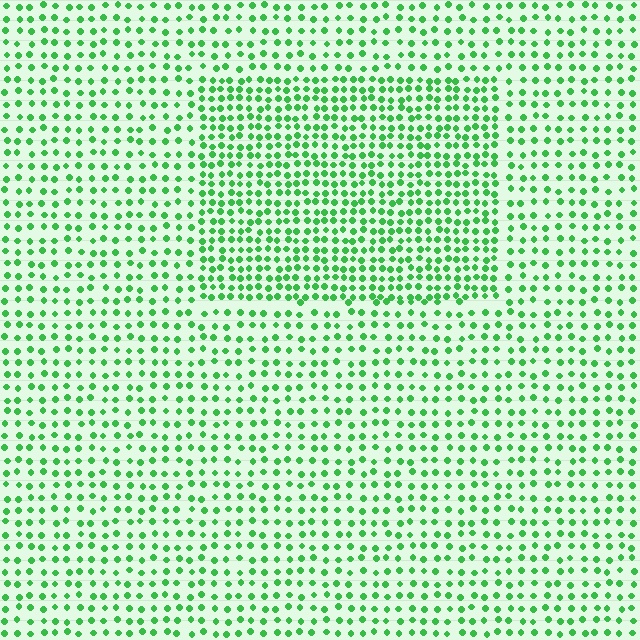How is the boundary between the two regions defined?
The boundary is defined by a change in element density (approximately 1.7x ratio). All elements are the same color, size, and shape.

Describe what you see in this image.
The image contains small green elements arranged at two different densities. A rectangle-shaped region is visible where the elements are more densely packed than the surrounding area.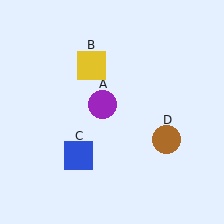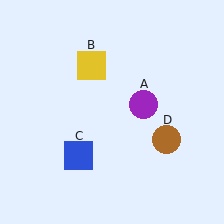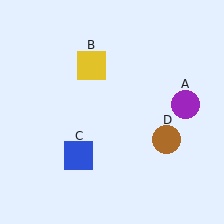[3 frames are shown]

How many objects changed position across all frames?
1 object changed position: purple circle (object A).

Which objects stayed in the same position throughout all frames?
Yellow square (object B) and blue square (object C) and brown circle (object D) remained stationary.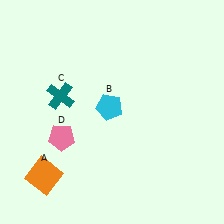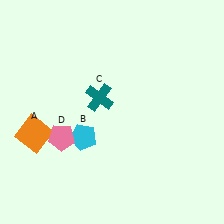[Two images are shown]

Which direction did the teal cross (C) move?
The teal cross (C) moved right.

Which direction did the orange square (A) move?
The orange square (A) moved up.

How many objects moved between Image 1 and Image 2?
3 objects moved between the two images.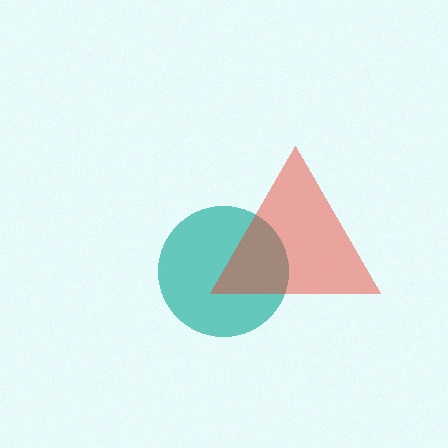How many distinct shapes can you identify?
There are 2 distinct shapes: a teal circle, a red triangle.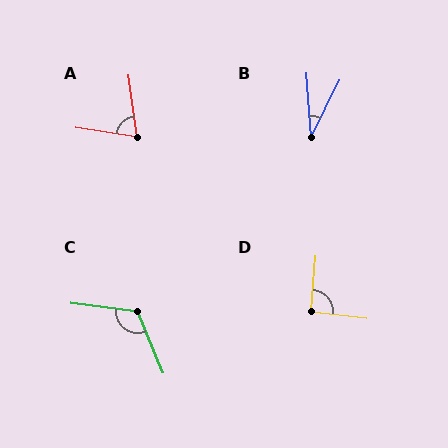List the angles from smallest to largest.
B (30°), A (74°), D (91°), C (120°).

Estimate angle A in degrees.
Approximately 74 degrees.